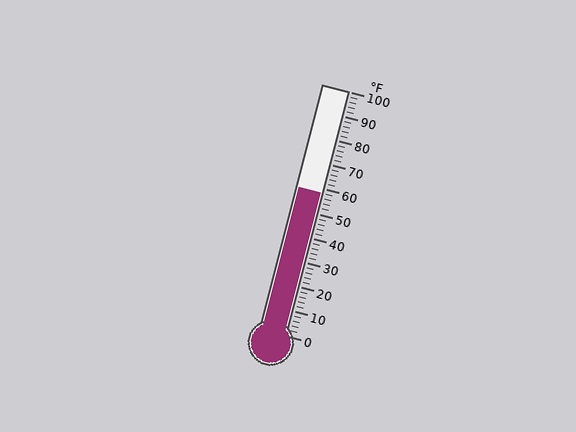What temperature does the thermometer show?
The thermometer shows approximately 58°F.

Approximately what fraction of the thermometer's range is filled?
The thermometer is filled to approximately 60% of its range.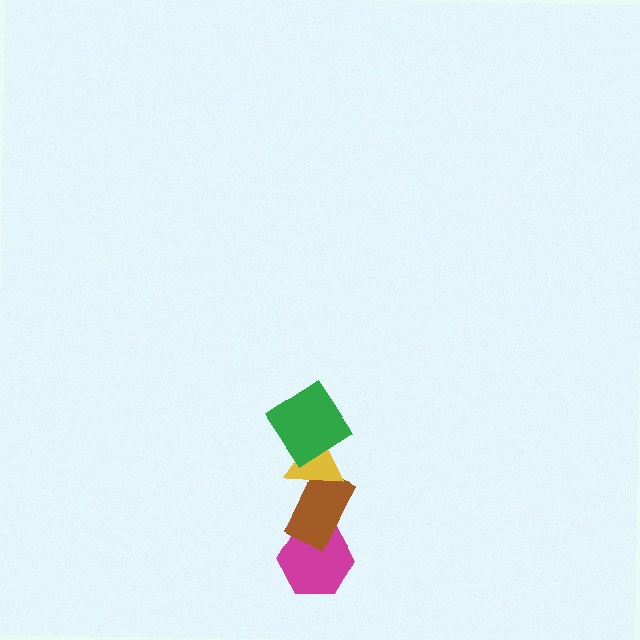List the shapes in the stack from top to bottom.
From top to bottom: the green diamond, the yellow triangle, the brown rectangle, the magenta hexagon.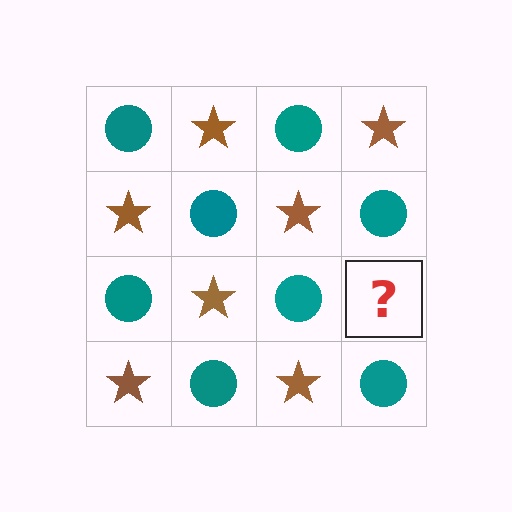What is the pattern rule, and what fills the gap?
The rule is that it alternates teal circle and brown star in a checkerboard pattern. The gap should be filled with a brown star.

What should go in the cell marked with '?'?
The missing cell should contain a brown star.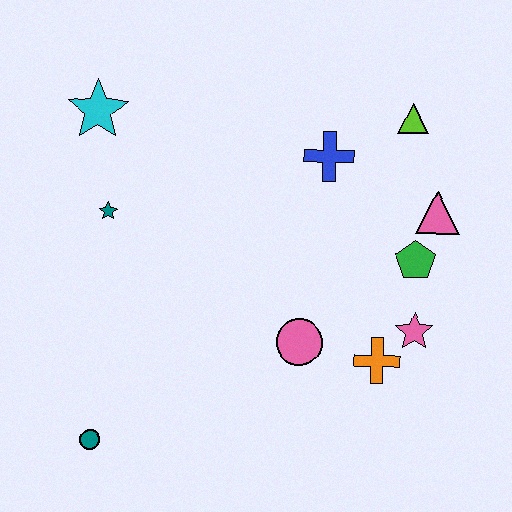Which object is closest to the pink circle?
The orange cross is closest to the pink circle.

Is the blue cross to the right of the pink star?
No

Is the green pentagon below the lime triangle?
Yes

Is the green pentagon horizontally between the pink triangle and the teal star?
Yes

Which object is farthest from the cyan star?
The pink star is farthest from the cyan star.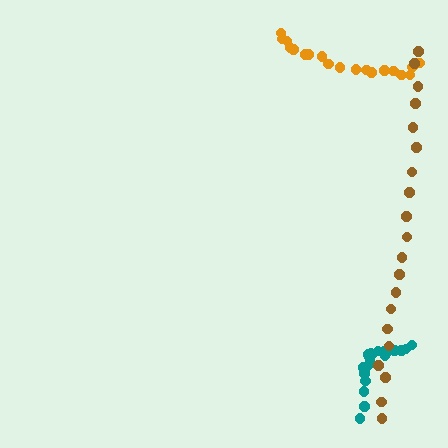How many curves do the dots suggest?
There are 3 distinct paths.